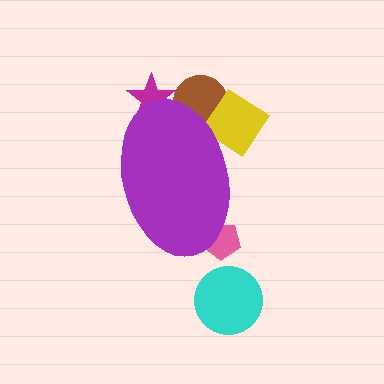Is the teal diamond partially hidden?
Yes, the teal diamond is partially hidden behind the purple ellipse.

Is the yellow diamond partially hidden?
Yes, the yellow diamond is partially hidden behind the purple ellipse.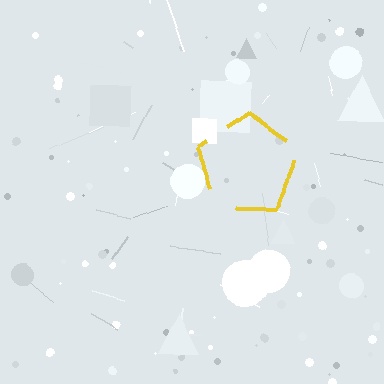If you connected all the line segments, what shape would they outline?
They would outline a pentagon.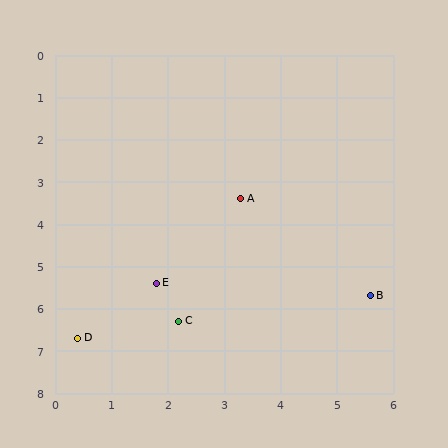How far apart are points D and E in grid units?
Points D and E are about 1.9 grid units apart.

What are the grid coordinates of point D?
Point D is at approximately (0.4, 6.7).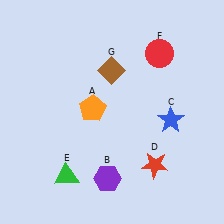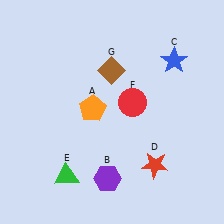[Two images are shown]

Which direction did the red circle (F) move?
The red circle (F) moved down.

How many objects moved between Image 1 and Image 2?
2 objects moved between the two images.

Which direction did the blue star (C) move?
The blue star (C) moved up.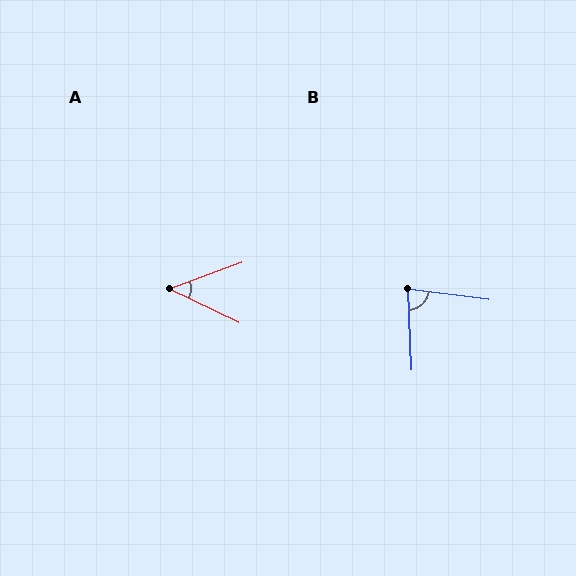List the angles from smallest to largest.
A (46°), B (80°).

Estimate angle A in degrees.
Approximately 46 degrees.